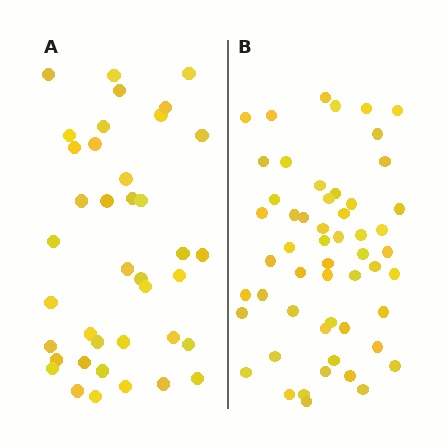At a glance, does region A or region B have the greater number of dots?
Region B (the right region) has more dots.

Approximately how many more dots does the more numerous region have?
Region B has approximately 15 more dots than region A.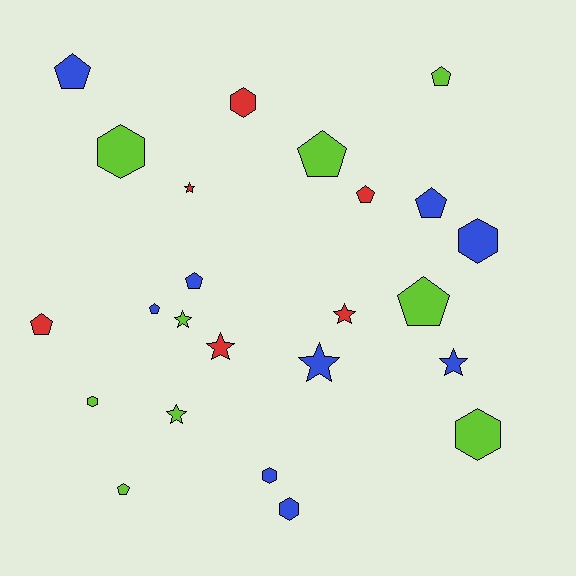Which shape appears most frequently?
Pentagon, with 10 objects.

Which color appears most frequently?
Blue, with 9 objects.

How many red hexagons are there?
There is 1 red hexagon.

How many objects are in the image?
There are 24 objects.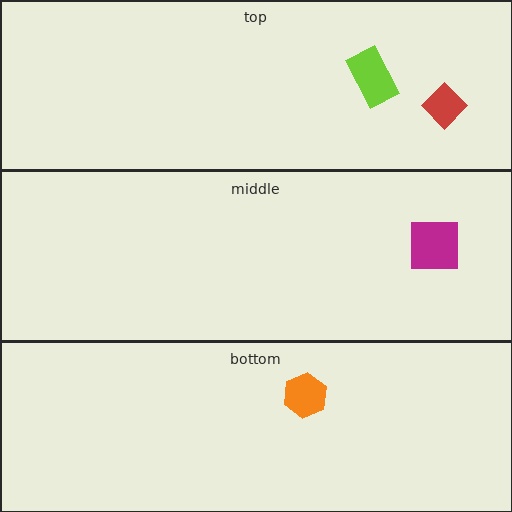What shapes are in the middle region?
The magenta square.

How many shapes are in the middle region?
1.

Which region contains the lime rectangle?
The top region.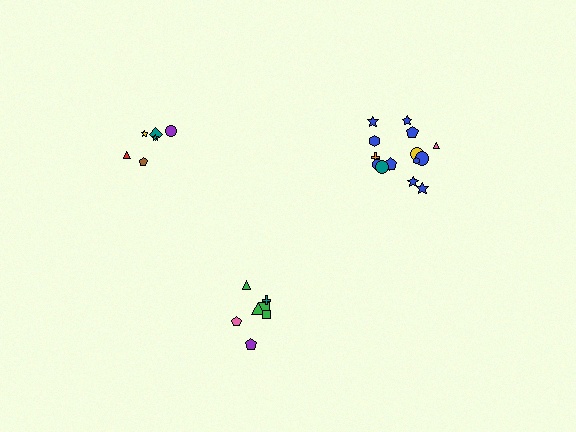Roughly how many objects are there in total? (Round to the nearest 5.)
Roughly 30 objects in total.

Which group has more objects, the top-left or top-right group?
The top-right group.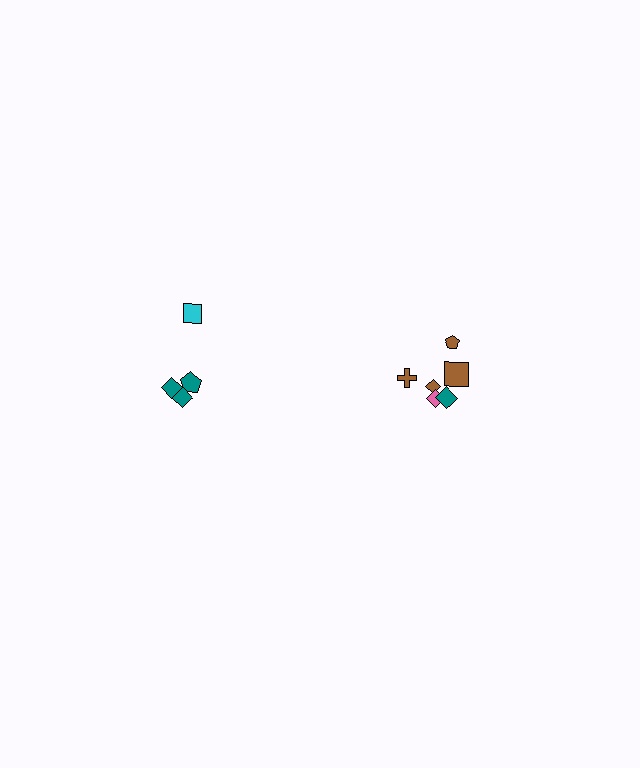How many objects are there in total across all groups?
There are 10 objects.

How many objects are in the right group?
There are 6 objects.